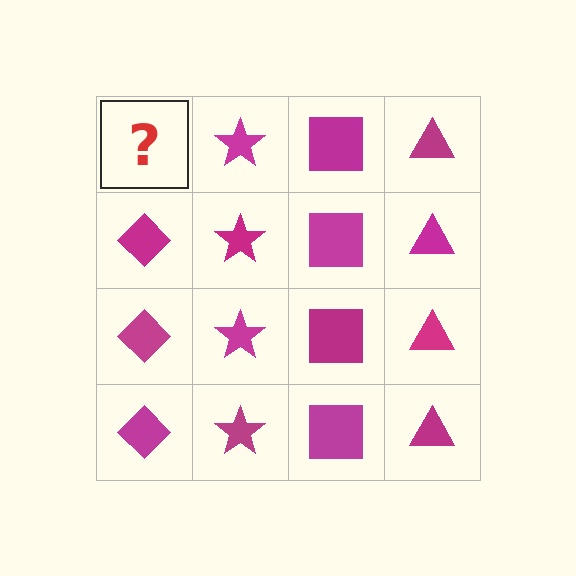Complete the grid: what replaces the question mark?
The question mark should be replaced with a magenta diamond.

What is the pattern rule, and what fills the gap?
The rule is that each column has a consistent shape. The gap should be filled with a magenta diamond.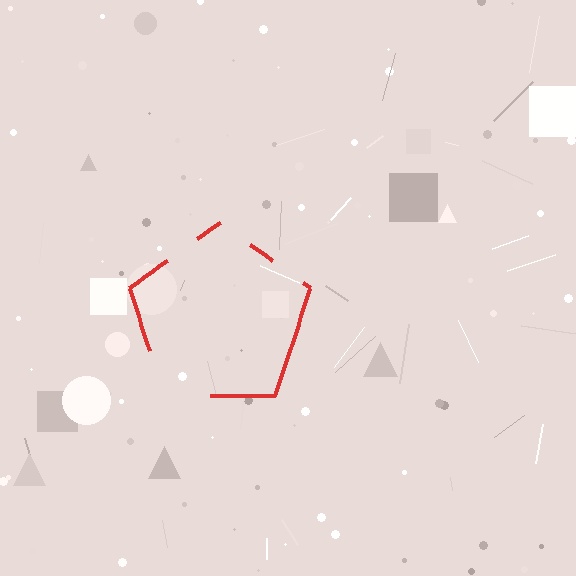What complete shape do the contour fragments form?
The contour fragments form a pentagon.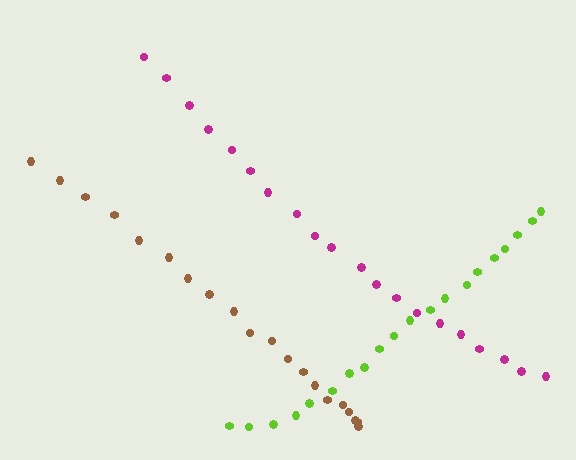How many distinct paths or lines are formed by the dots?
There are 3 distinct paths.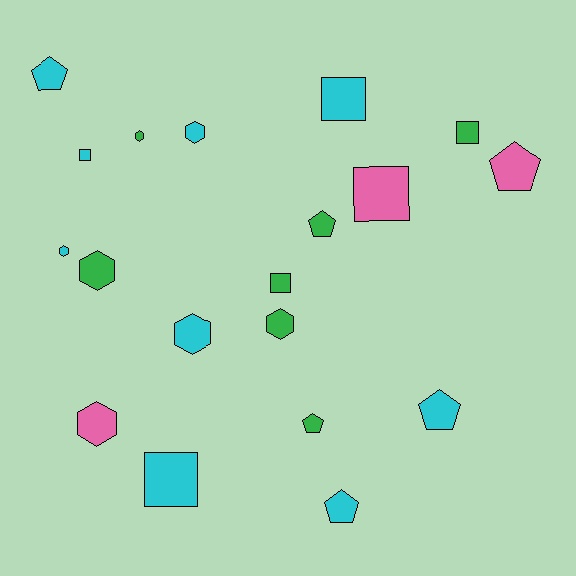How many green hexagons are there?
There are 3 green hexagons.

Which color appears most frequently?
Cyan, with 9 objects.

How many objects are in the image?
There are 19 objects.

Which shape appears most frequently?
Hexagon, with 7 objects.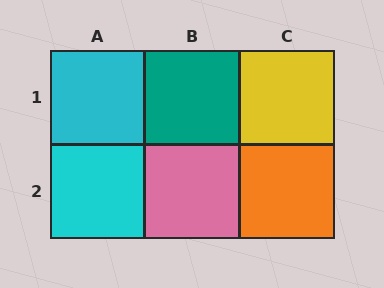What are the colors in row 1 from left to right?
Cyan, teal, yellow.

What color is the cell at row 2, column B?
Pink.